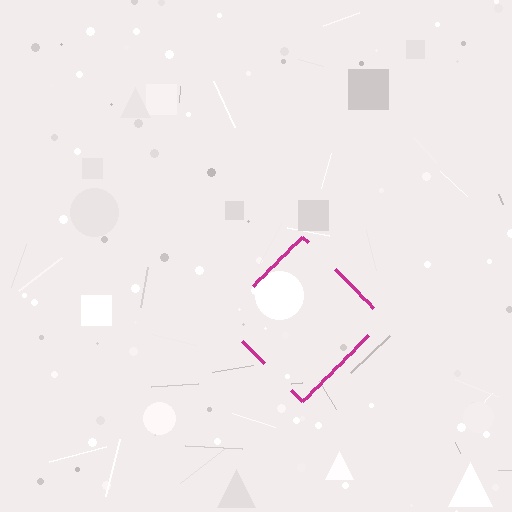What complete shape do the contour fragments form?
The contour fragments form a diamond.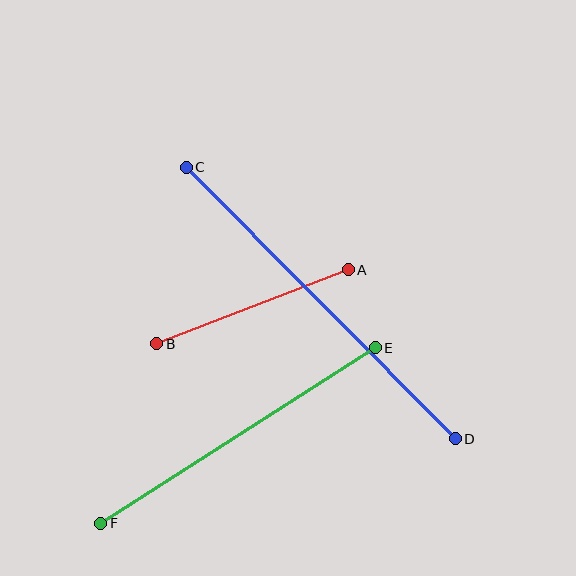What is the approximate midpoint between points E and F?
The midpoint is at approximately (238, 436) pixels.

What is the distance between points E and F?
The distance is approximately 325 pixels.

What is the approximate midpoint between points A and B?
The midpoint is at approximately (252, 307) pixels.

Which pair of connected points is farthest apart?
Points C and D are farthest apart.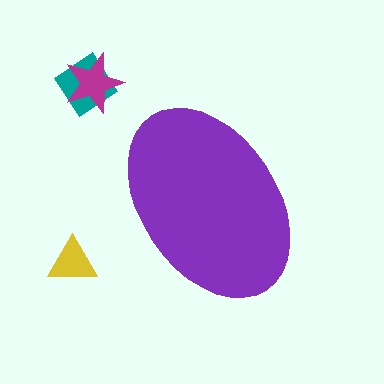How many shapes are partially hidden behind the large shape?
0 shapes are partially hidden.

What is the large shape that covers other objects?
A purple ellipse.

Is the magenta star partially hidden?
No, the magenta star is fully visible.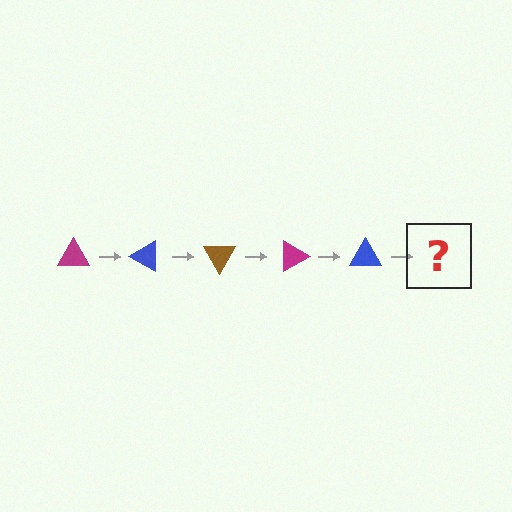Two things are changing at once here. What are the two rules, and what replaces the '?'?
The two rules are that it rotates 30 degrees each step and the color cycles through magenta, blue, and brown. The '?' should be a brown triangle, rotated 150 degrees from the start.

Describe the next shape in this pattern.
It should be a brown triangle, rotated 150 degrees from the start.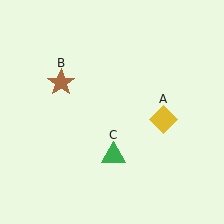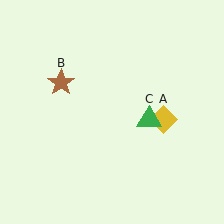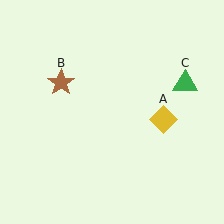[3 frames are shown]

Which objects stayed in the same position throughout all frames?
Yellow diamond (object A) and brown star (object B) remained stationary.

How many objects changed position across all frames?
1 object changed position: green triangle (object C).